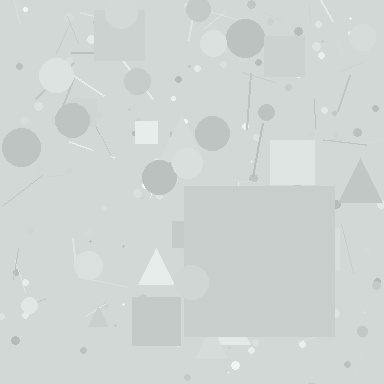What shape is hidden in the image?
A square is hidden in the image.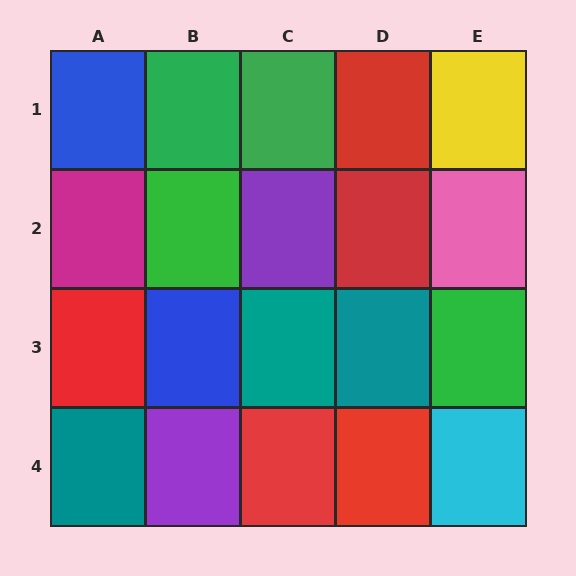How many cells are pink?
1 cell is pink.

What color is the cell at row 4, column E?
Cyan.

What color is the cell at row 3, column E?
Green.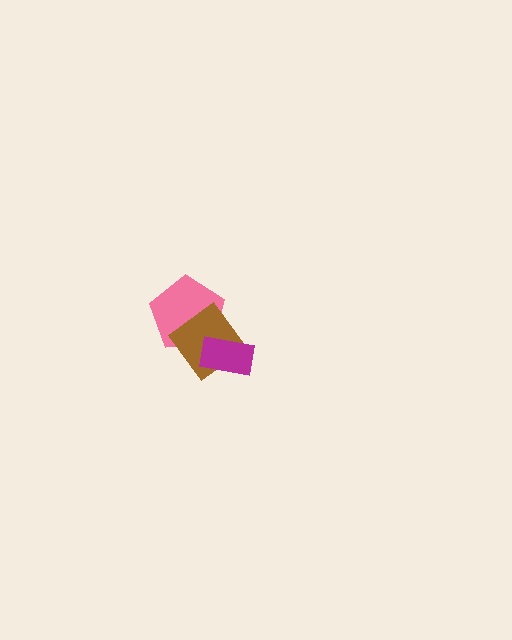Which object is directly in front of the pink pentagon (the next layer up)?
The brown diamond is directly in front of the pink pentagon.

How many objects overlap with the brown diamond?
2 objects overlap with the brown diamond.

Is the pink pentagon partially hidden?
Yes, it is partially covered by another shape.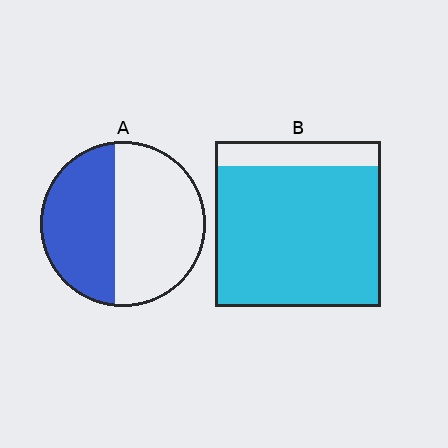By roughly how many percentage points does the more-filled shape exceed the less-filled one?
By roughly 40 percentage points (B over A).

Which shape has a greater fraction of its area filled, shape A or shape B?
Shape B.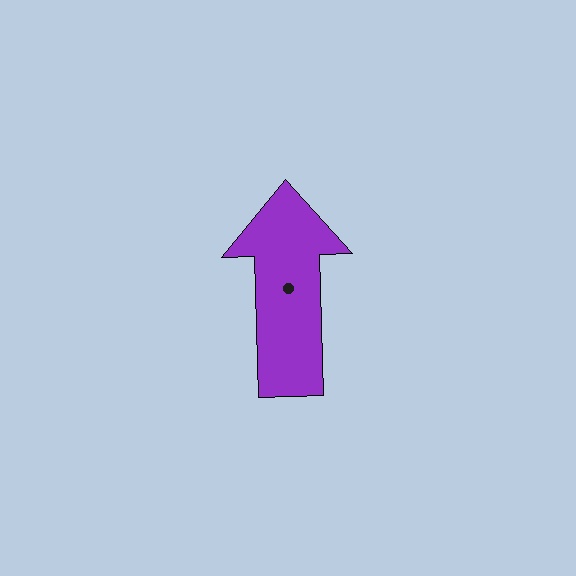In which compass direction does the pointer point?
North.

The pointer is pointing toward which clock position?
Roughly 12 o'clock.